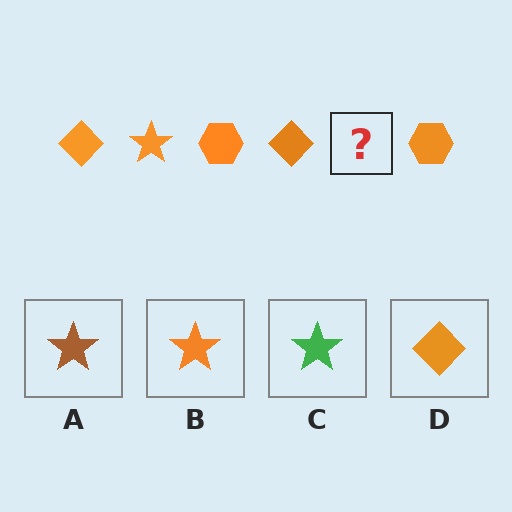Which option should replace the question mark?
Option B.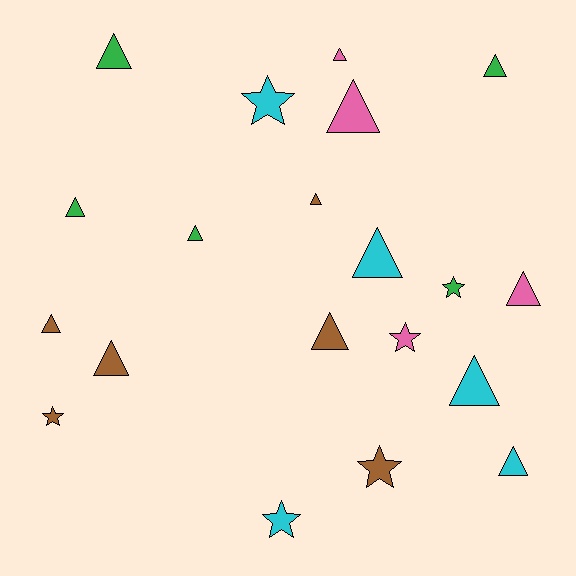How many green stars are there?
There is 1 green star.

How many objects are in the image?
There are 20 objects.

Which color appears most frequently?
Brown, with 6 objects.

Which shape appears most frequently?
Triangle, with 14 objects.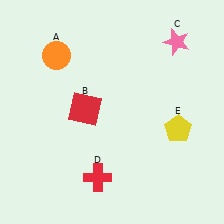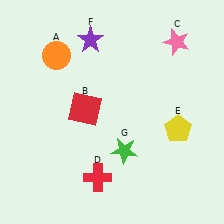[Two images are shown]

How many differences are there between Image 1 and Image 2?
There are 2 differences between the two images.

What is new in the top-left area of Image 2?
A purple star (F) was added in the top-left area of Image 2.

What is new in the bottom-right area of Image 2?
A green star (G) was added in the bottom-right area of Image 2.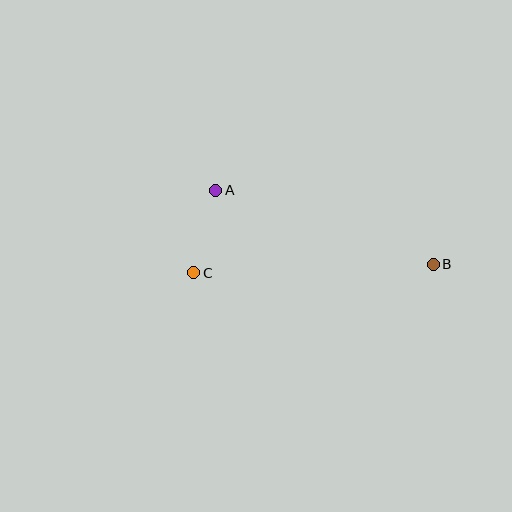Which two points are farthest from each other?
Points B and C are farthest from each other.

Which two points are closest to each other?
Points A and C are closest to each other.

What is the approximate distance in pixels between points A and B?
The distance between A and B is approximately 229 pixels.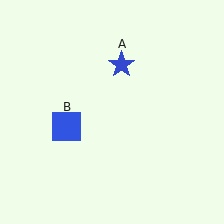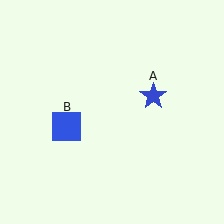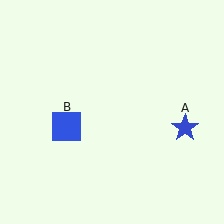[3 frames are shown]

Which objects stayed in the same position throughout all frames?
Blue square (object B) remained stationary.